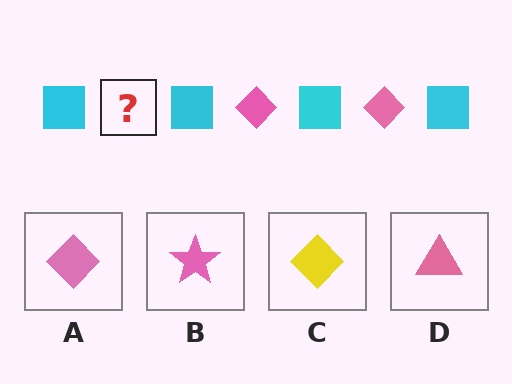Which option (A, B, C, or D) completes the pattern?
A.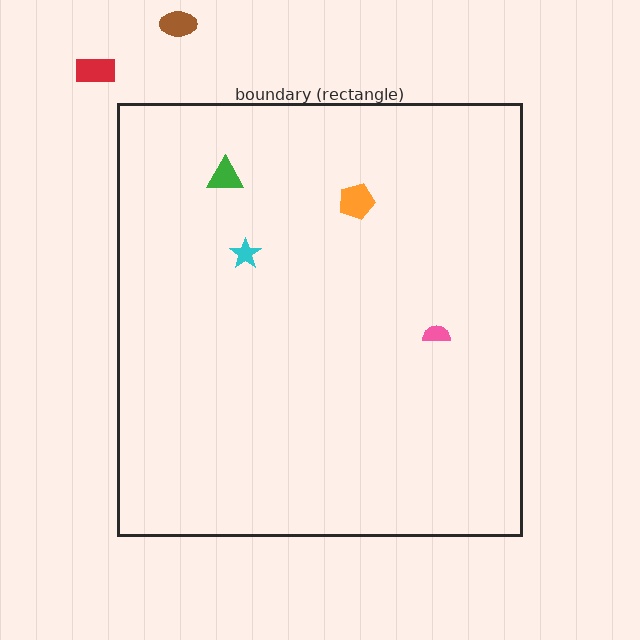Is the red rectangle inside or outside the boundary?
Outside.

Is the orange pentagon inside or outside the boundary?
Inside.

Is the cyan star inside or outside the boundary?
Inside.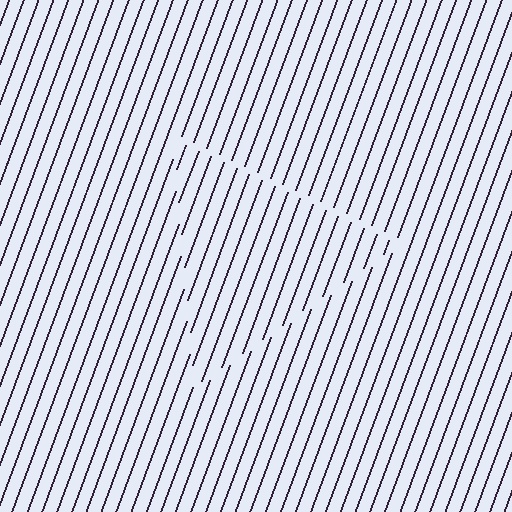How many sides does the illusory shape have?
3 sides — the line-ends trace a triangle.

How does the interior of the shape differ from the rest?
The interior of the shape contains the same grating, shifted by half a period — the contour is defined by the phase discontinuity where line-ends from the inner and outer gratings abut.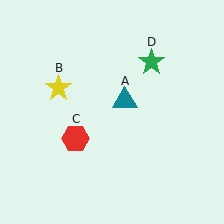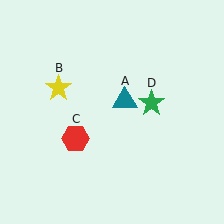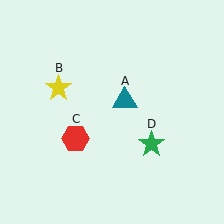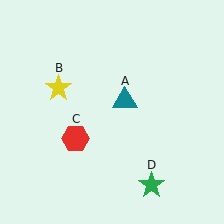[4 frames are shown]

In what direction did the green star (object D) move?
The green star (object D) moved down.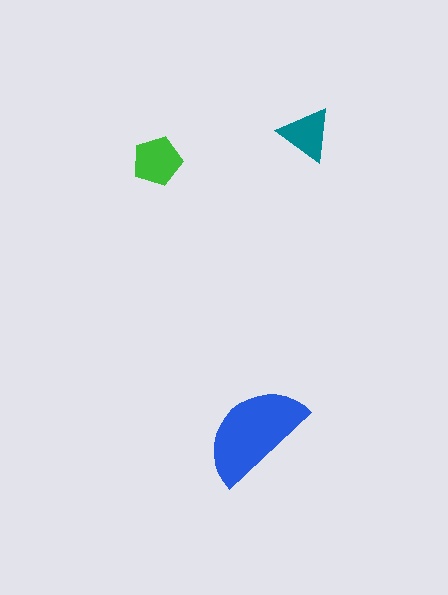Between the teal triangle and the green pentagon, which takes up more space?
The green pentagon.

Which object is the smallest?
The teal triangle.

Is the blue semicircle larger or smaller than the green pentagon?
Larger.